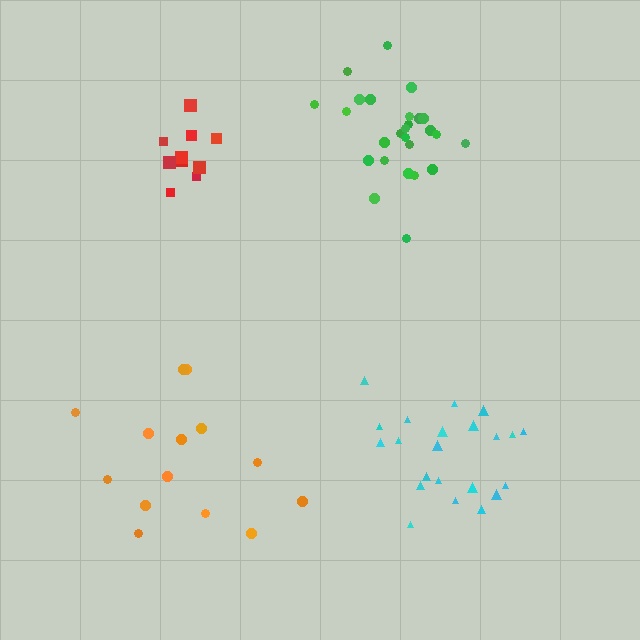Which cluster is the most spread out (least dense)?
Orange.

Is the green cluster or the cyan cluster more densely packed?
Cyan.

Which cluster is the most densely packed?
Red.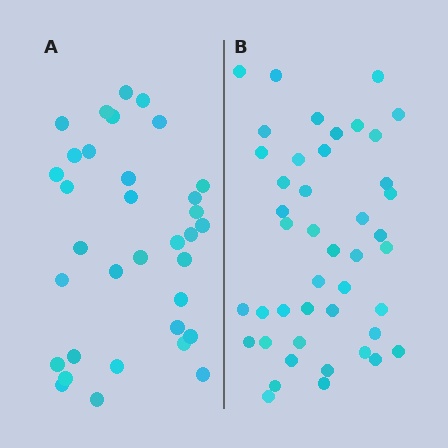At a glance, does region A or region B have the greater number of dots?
Region B (the right region) has more dots.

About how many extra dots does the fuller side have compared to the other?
Region B has roughly 10 or so more dots than region A.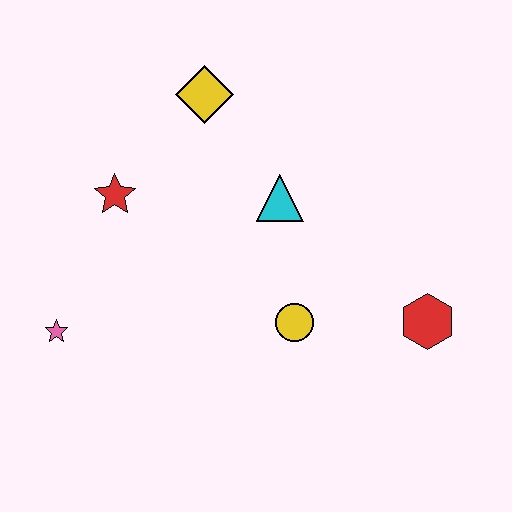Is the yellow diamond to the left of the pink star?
No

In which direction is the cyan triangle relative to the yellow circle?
The cyan triangle is above the yellow circle.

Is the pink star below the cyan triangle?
Yes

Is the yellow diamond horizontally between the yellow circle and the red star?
Yes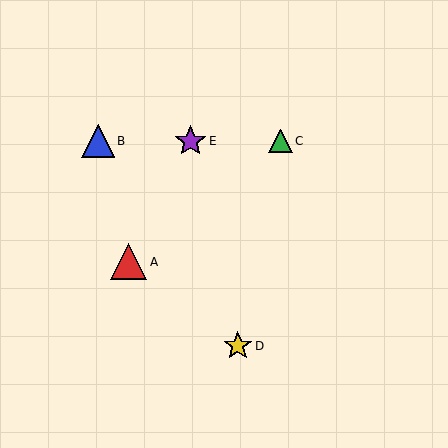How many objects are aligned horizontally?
3 objects (B, C, E) are aligned horizontally.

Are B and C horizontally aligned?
Yes, both are at y≈141.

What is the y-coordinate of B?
Object B is at y≈141.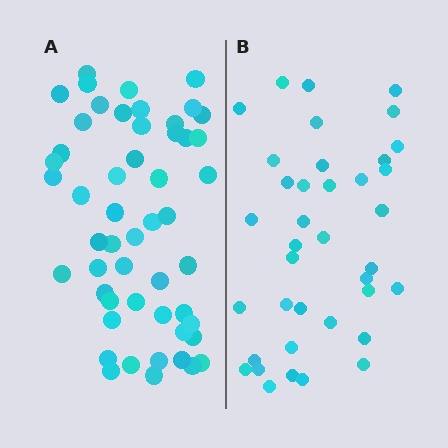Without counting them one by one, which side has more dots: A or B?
Region A (the left region) has more dots.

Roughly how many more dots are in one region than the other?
Region A has approximately 15 more dots than region B.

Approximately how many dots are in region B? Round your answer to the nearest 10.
About 40 dots. (The exact count is 38, which rounds to 40.)